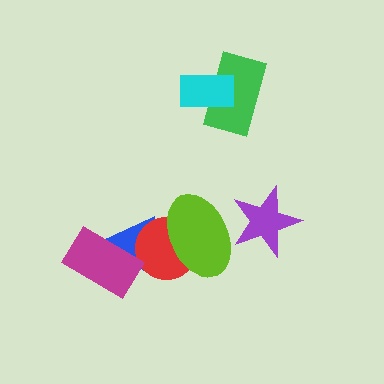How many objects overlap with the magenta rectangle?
1 object overlaps with the magenta rectangle.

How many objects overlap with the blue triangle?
3 objects overlap with the blue triangle.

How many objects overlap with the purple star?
1 object overlaps with the purple star.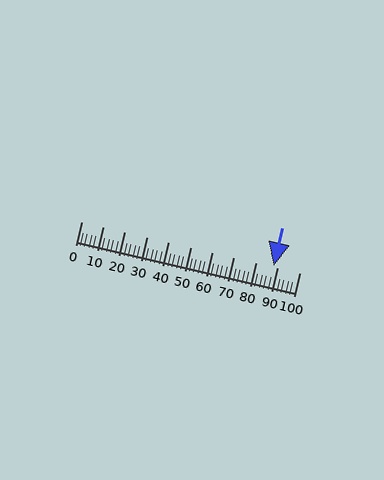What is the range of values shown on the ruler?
The ruler shows values from 0 to 100.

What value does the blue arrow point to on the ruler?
The blue arrow points to approximately 88.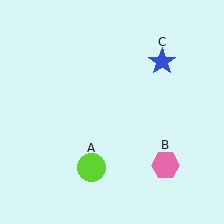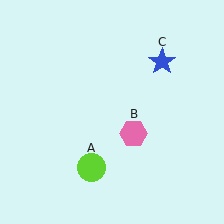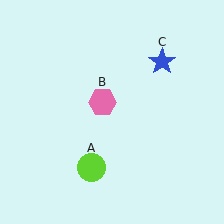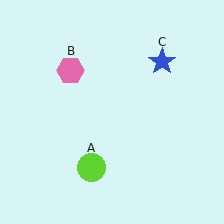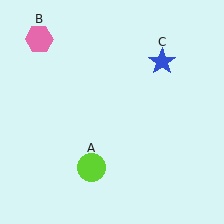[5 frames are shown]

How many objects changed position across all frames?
1 object changed position: pink hexagon (object B).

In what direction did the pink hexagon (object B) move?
The pink hexagon (object B) moved up and to the left.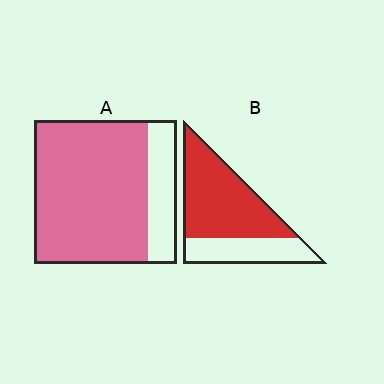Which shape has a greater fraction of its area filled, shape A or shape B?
Shape A.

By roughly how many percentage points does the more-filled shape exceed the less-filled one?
By roughly 10 percentage points (A over B).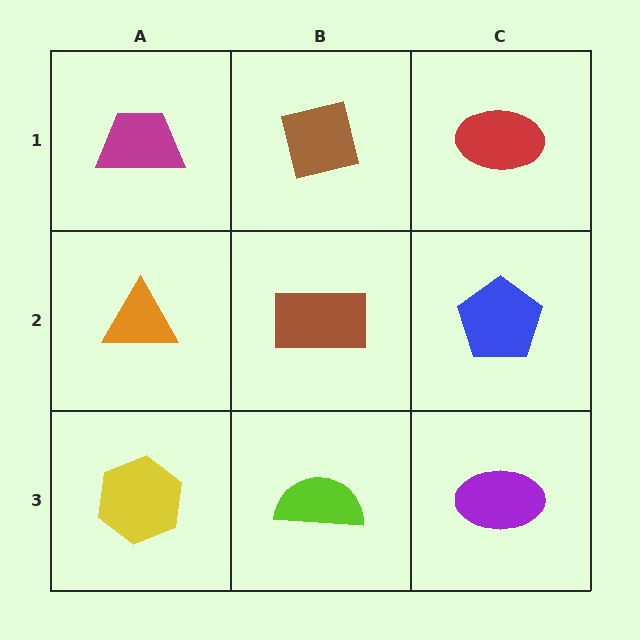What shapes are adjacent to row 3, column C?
A blue pentagon (row 2, column C), a lime semicircle (row 3, column B).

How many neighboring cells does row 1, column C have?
2.